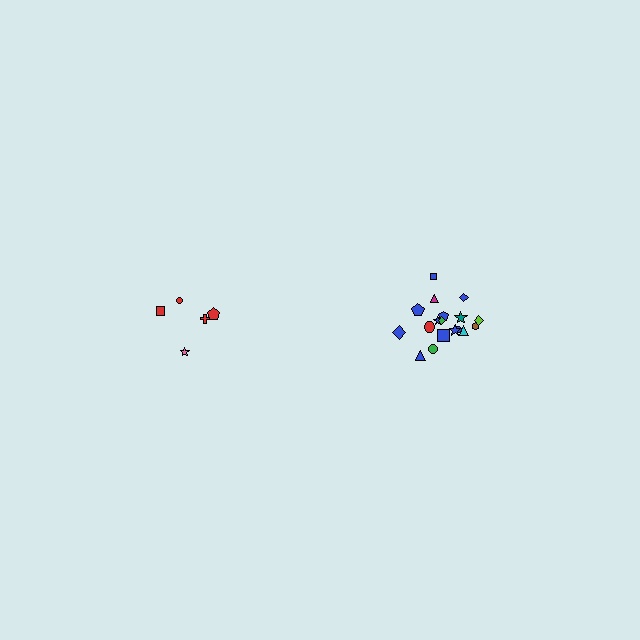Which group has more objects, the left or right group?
The right group.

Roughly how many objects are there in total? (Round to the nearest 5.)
Roughly 25 objects in total.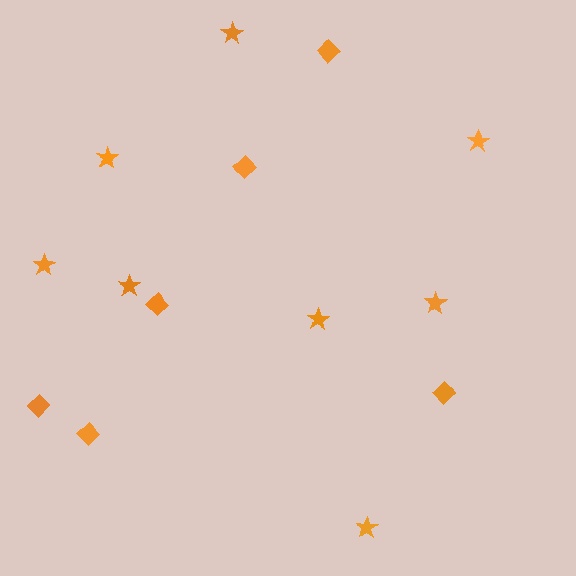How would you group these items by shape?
There are 2 groups: one group of diamonds (6) and one group of stars (8).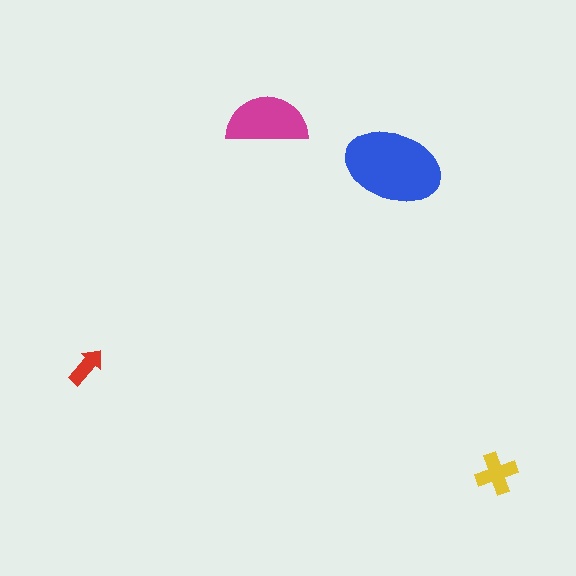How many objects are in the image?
There are 4 objects in the image.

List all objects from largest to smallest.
The blue ellipse, the magenta semicircle, the yellow cross, the red arrow.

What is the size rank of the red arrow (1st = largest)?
4th.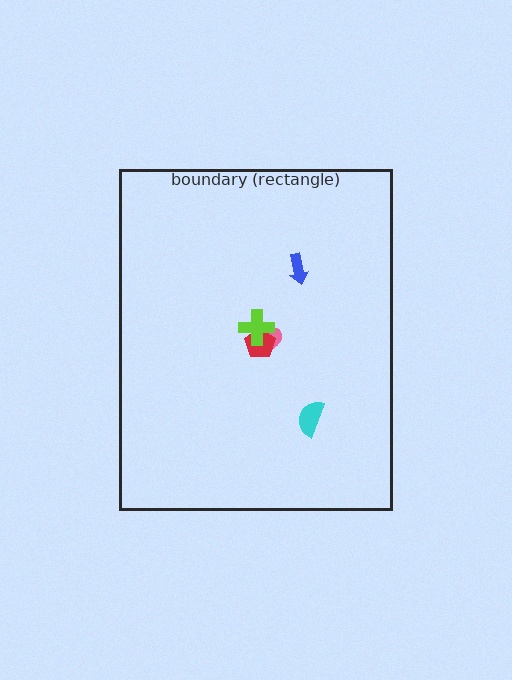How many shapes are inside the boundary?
5 inside, 0 outside.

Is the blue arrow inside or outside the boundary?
Inside.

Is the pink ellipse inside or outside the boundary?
Inside.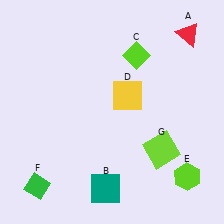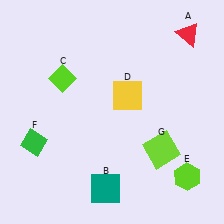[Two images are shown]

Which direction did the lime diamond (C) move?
The lime diamond (C) moved left.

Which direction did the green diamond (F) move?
The green diamond (F) moved up.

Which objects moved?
The objects that moved are: the lime diamond (C), the green diamond (F).